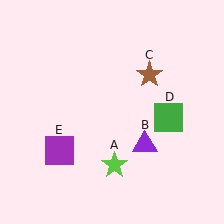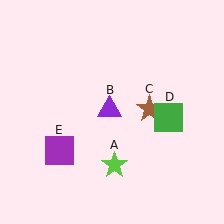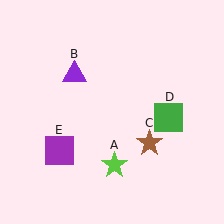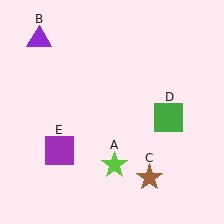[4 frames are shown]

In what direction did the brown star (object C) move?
The brown star (object C) moved down.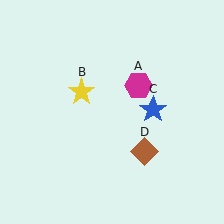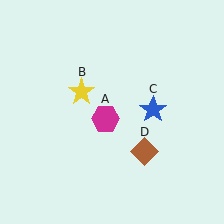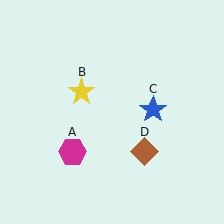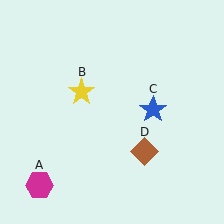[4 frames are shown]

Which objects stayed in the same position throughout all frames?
Yellow star (object B) and blue star (object C) and brown diamond (object D) remained stationary.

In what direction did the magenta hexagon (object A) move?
The magenta hexagon (object A) moved down and to the left.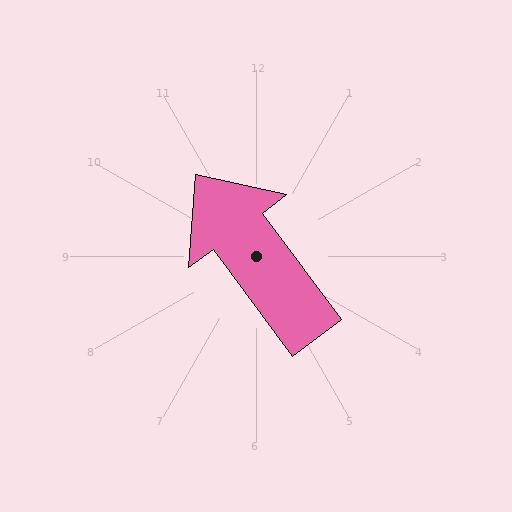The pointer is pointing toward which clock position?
Roughly 11 o'clock.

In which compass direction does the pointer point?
Northwest.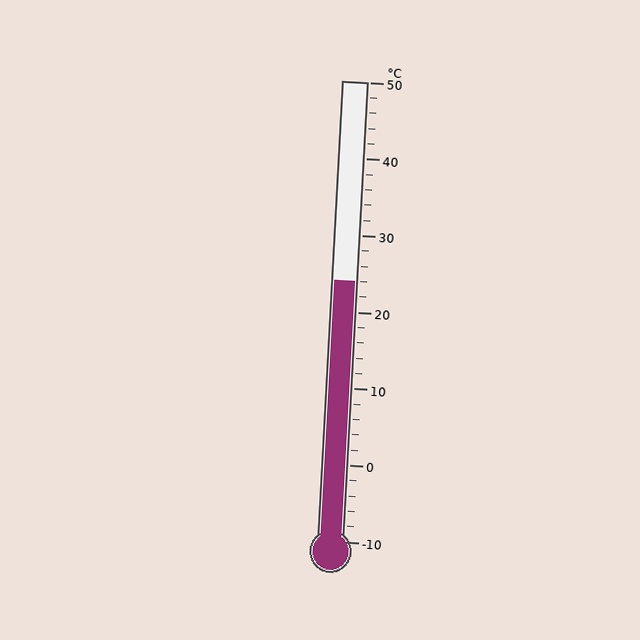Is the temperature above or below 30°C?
The temperature is below 30°C.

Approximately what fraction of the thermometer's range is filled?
The thermometer is filled to approximately 55% of its range.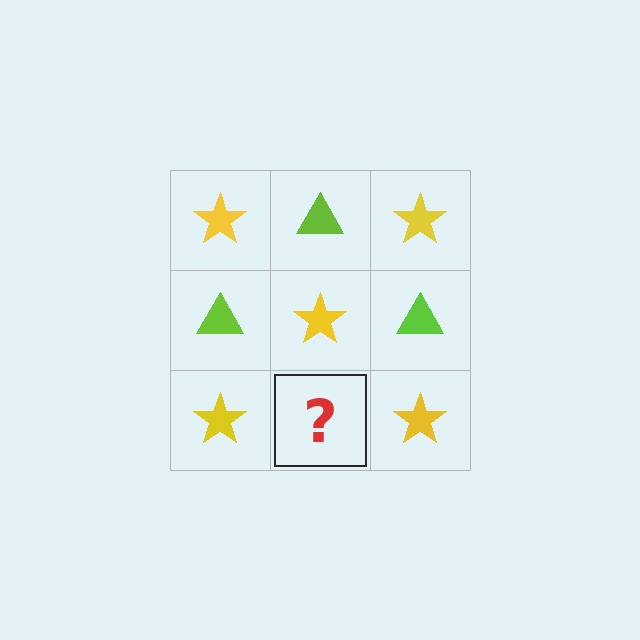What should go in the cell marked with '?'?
The missing cell should contain a lime triangle.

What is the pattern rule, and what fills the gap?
The rule is that it alternates yellow star and lime triangle in a checkerboard pattern. The gap should be filled with a lime triangle.